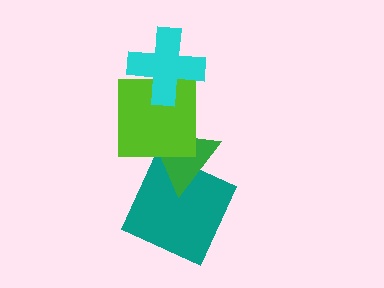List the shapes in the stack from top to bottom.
From top to bottom: the cyan cross, the lime square, the green triangle, the teal square.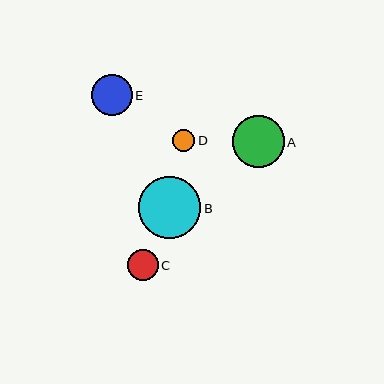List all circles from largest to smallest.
From largest to smallest: B, A, E, C, D.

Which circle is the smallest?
Circle D is the smallest with a size of approximately 23 pixels.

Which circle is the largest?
Circle B is the largest with a size of approximately 62 pixels.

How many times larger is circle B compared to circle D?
Circle B is approximately 2.7 times the size of circle D.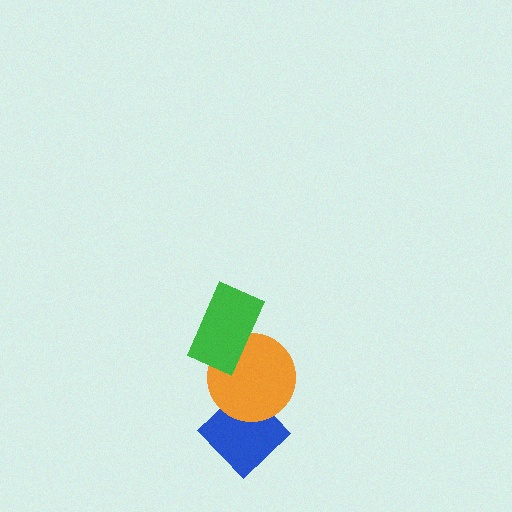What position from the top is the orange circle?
The orange circle is 2nd from the top.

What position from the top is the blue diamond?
The blue diamond is 3rd from the top.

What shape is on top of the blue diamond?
The orange circle is on top of the blue diamond.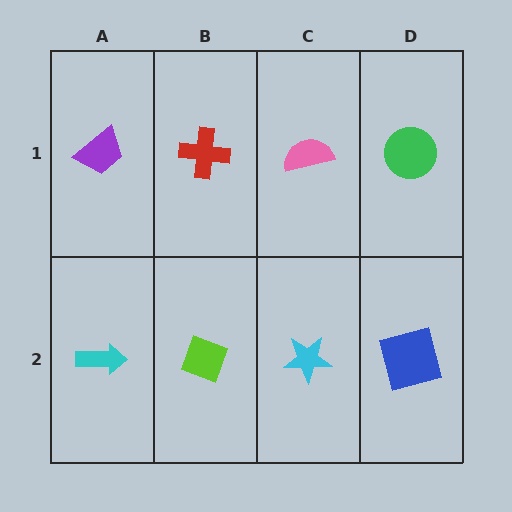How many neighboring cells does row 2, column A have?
2.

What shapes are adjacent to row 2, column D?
A green circle (row 1, column D), a cyan star (row 2, column C).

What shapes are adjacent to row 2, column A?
A purple trapezoid (row 1, column A), a lime diamond (row 2, column B).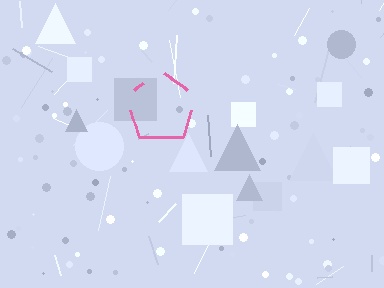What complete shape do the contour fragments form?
The contour fragments form a pentagon.